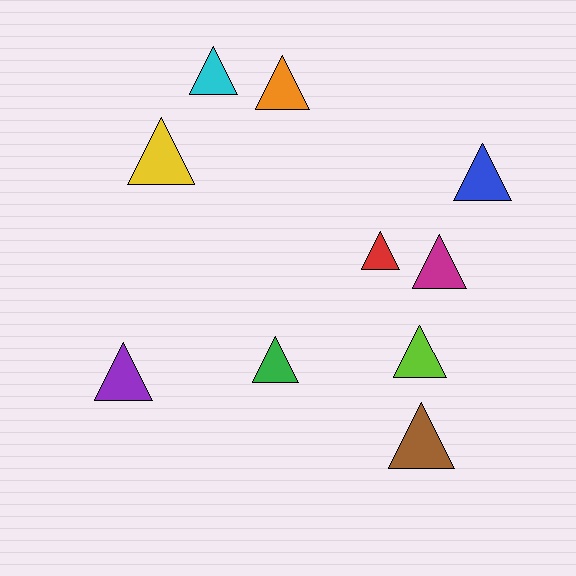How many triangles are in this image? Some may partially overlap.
There are 10 triangles.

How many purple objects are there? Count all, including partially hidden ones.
There is 1 purple object.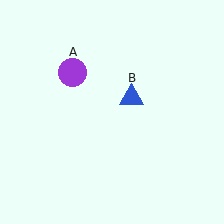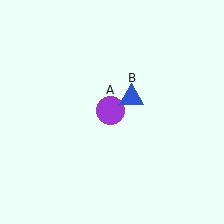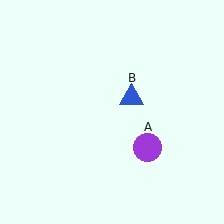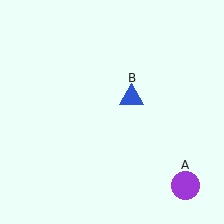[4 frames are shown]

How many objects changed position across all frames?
1 object changed position: purple circle (object A).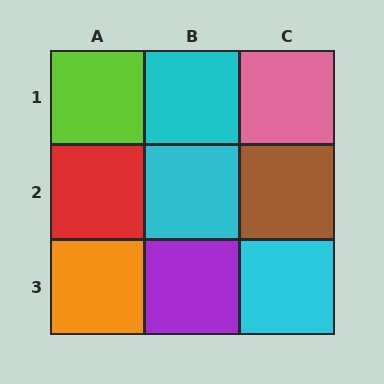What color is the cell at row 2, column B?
Cyan.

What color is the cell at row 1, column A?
Lime.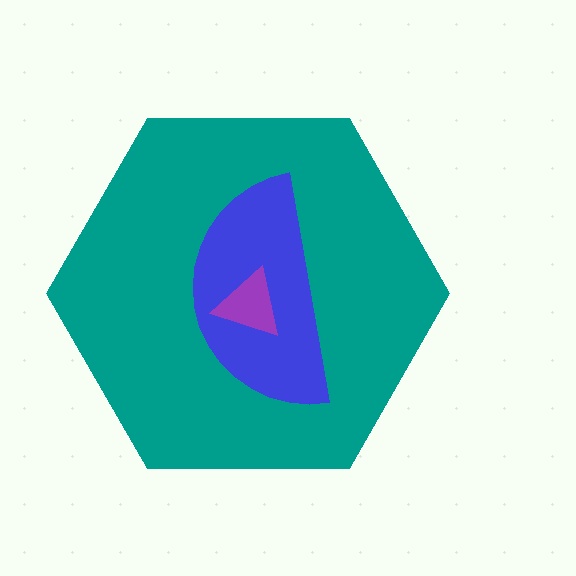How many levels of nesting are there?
3.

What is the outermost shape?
The teal hexagon.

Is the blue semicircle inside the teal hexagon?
Yes.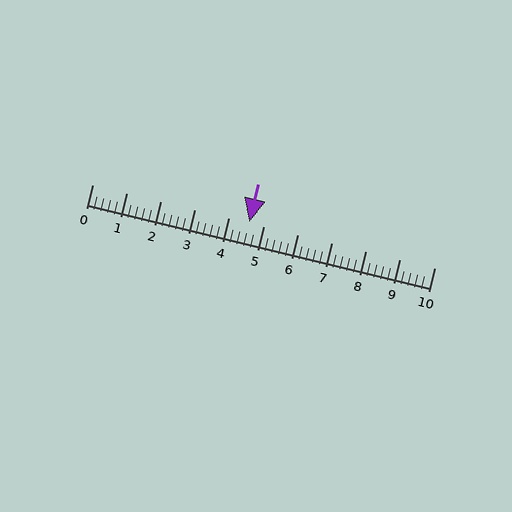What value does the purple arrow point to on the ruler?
The purple arrow points to approximately 4.6.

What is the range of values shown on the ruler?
The ruler shows values from 0 to 10.